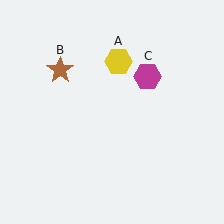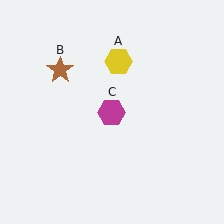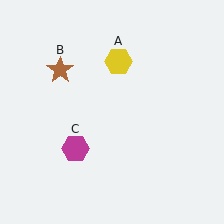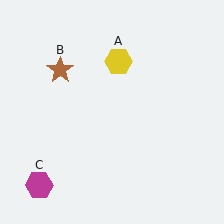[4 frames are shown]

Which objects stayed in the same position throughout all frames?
Yellow hexagon (object A) and brown star (object B) remained stationary.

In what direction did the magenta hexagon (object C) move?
The magenta hexagon (object C) moved down and to the left.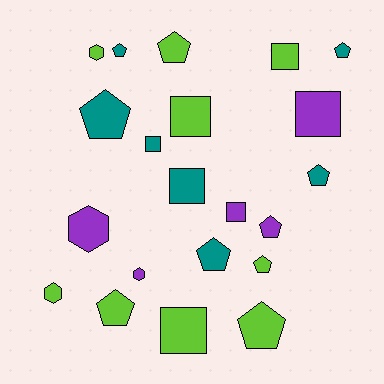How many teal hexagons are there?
There are no teal hexagons.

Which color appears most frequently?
Lime, with 9 objects.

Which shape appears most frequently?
Pentagon, with 10 objects.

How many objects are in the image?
There are 21 objects.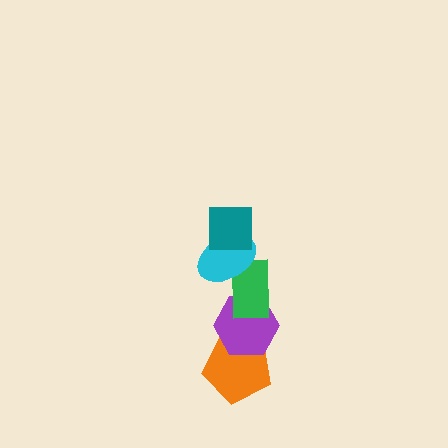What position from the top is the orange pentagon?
The orange pentagon is 5th from the top.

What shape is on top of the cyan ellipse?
The teal square is on top of the cyan ellipse.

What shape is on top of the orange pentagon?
The purple hexagon is on top of the orange pentagon.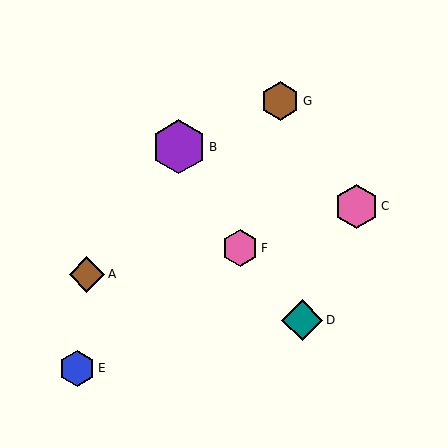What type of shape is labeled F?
Shape F is a pink hexagon.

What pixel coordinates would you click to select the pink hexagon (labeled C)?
Click at (356, 206) to select the pink hexagon C.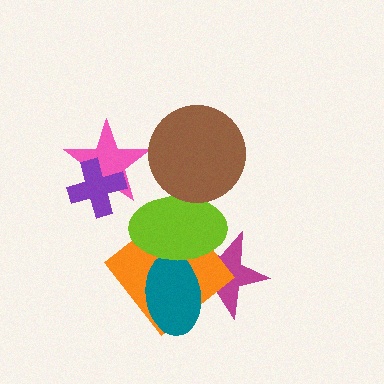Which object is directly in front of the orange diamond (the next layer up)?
The teal ellipse is directly in front of the orange diamond.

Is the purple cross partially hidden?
No, no other shape covers it.